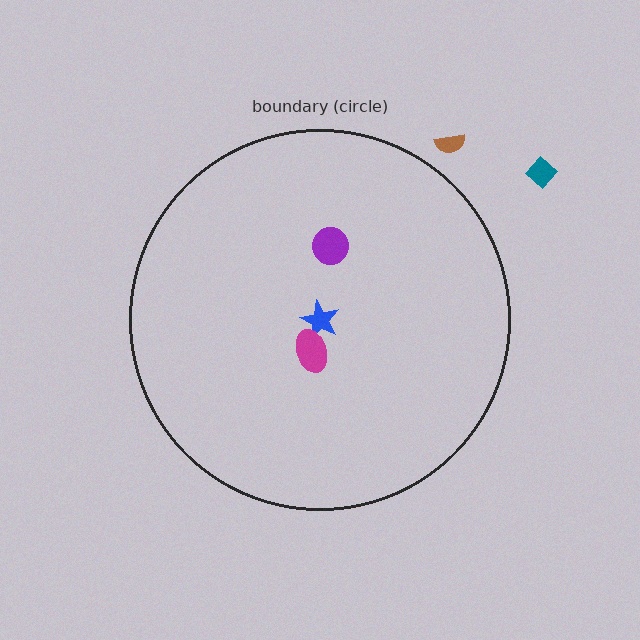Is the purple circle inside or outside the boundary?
Inside.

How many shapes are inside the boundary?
3 inside, 2 outside.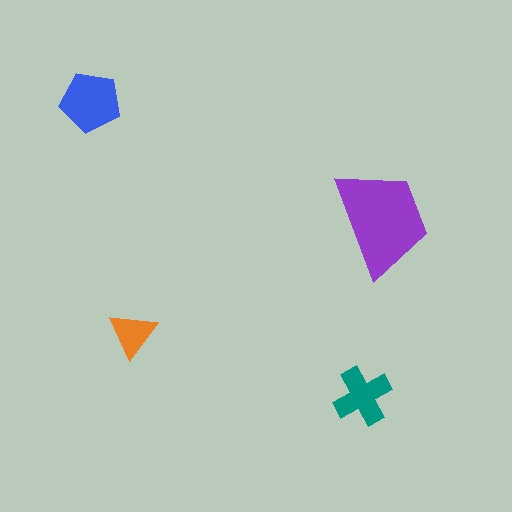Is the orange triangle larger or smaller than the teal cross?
Smaller.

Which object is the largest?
The purple trapezoid.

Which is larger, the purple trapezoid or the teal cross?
The purple trapezoid.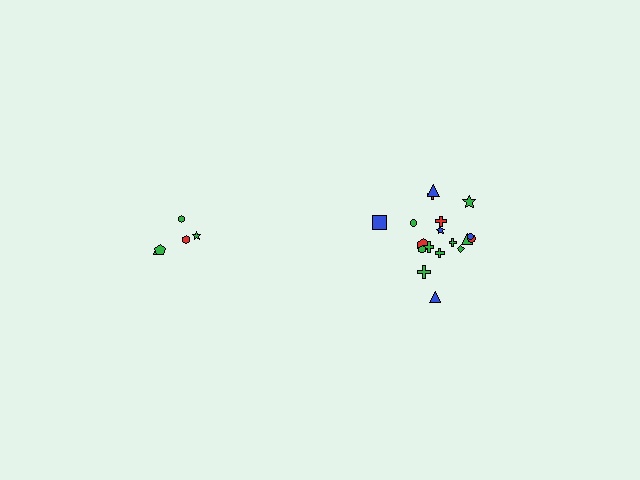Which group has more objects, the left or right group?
The right group.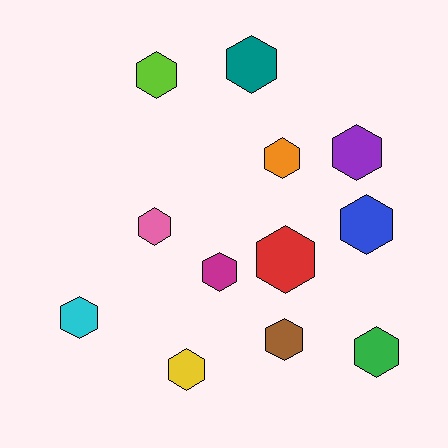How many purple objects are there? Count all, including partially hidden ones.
There is 1 purple object.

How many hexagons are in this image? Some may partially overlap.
There are 12 hexagons.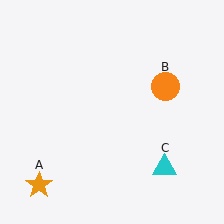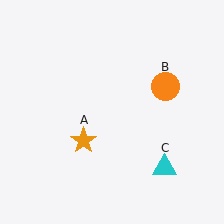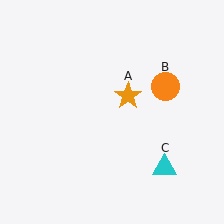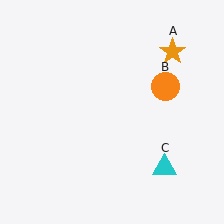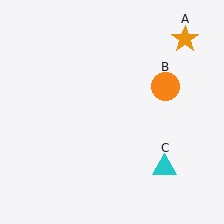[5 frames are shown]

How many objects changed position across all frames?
1 object changed position: orange star (object A).